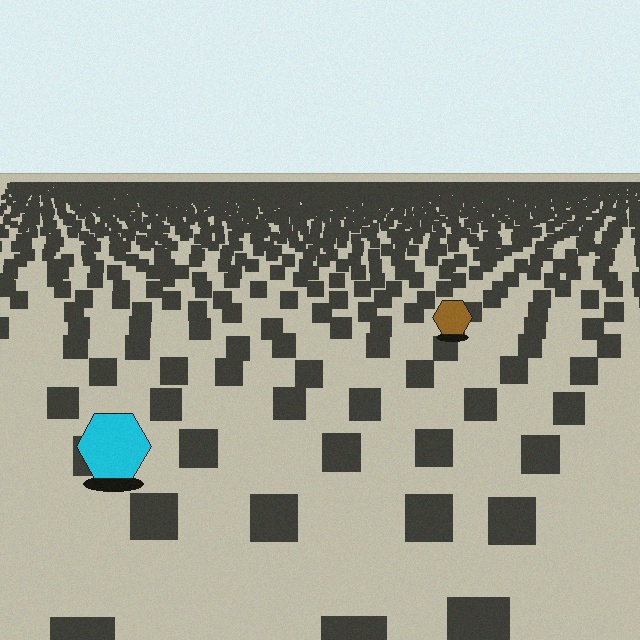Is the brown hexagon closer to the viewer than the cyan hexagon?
No. The cyan hexagon is closer — you can tell from the texture gradient: the ground texture is coarser near it.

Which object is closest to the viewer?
The cyan hexagon is closest. The texture marks near it are larger and more spread out.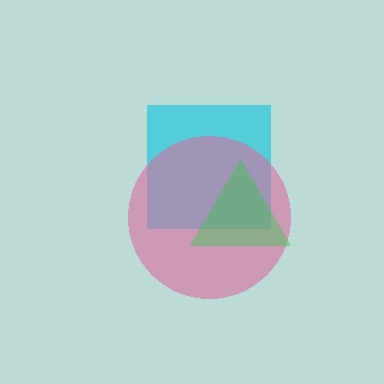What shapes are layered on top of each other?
The layered shapes are: a cyan square, a pink circle, a green triangle.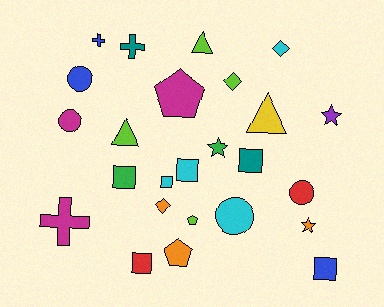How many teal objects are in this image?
There are 2 teal objects.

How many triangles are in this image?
There are 3 triangles.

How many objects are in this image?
There are 25 objects.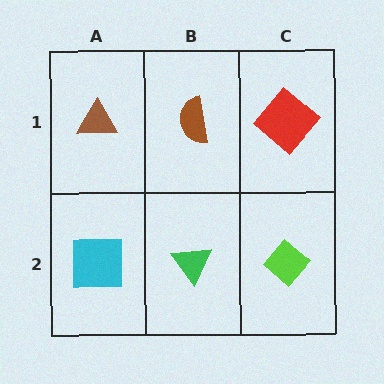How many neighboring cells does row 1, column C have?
2.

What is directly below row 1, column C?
A lime diamond.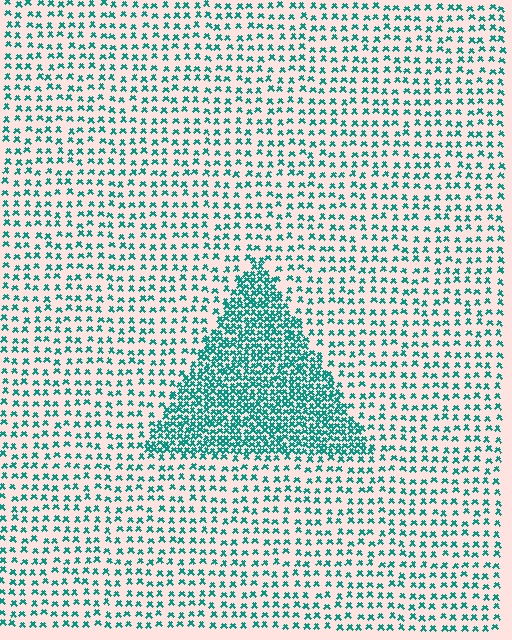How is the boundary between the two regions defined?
The boundary is defined by a change in element density (approximately 2.6x ratio). All elements are the same color, size, and shape.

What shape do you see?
I see a triangle.